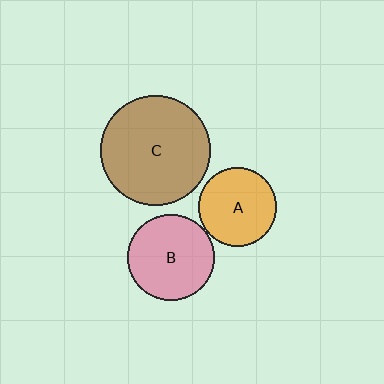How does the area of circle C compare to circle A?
Approximately 2.0 times.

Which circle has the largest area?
Circle C (brown).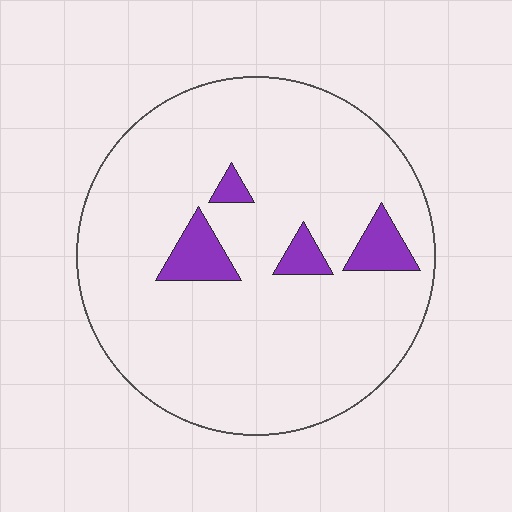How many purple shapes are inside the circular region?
4.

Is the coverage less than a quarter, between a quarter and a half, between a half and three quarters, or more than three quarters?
Less than a quarter.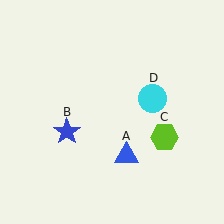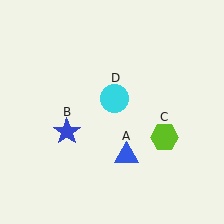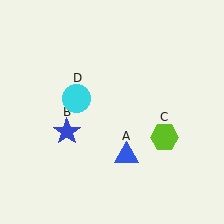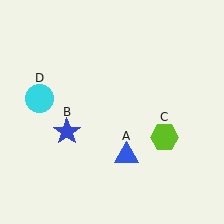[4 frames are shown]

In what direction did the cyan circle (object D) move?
The cyan circle (object D) moved left.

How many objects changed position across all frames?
1 object changed position: cyan circle (object D).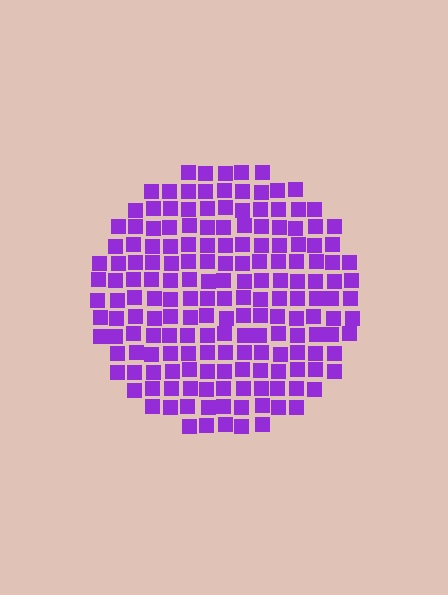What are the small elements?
The small elements are squares.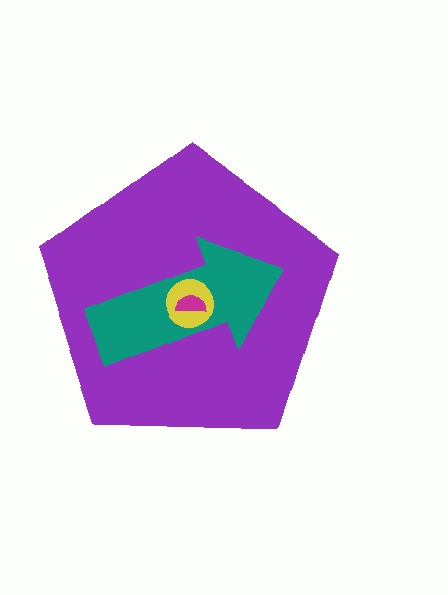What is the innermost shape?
The magenta semicircle.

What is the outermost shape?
The purple pentagon.